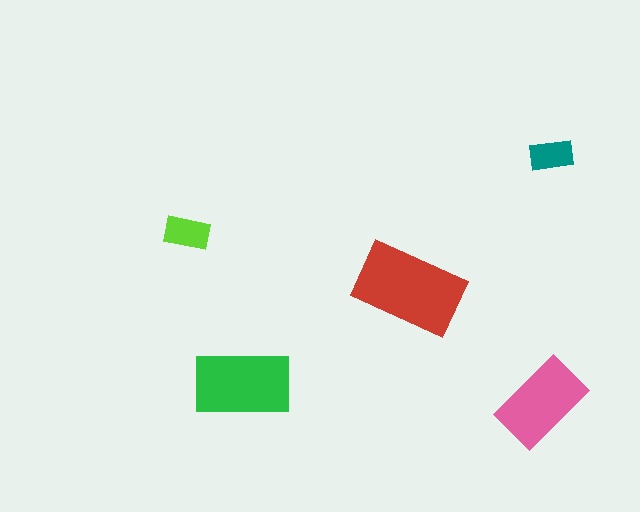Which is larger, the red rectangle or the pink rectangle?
The red one.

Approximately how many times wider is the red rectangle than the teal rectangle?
About 2.5 times wider.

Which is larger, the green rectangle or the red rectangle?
The red one.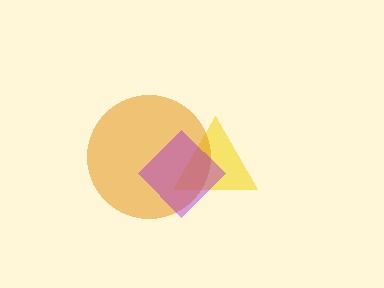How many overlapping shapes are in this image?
There are 3 overlapping shapes in the image.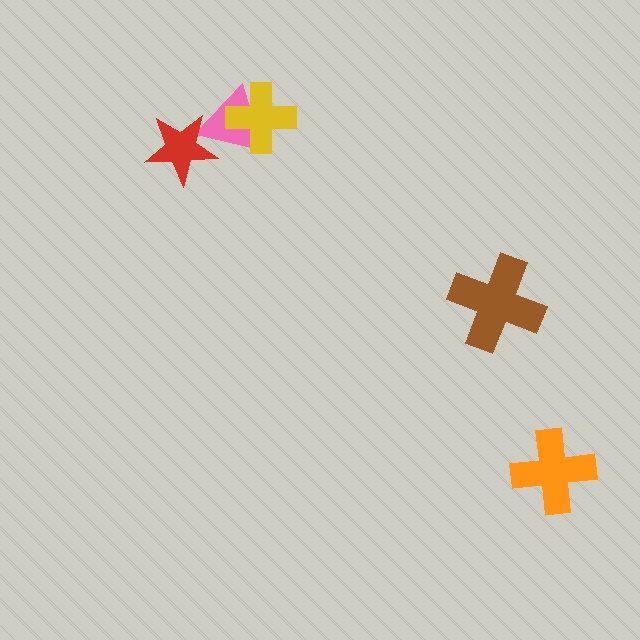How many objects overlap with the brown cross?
0 objects overlap with the brown cross.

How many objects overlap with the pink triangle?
2 objects overlap with the pink triangle.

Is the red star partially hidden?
No, no other shape covers it.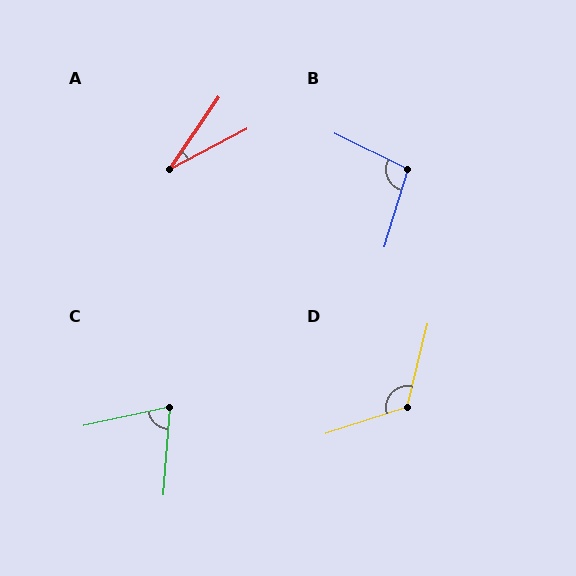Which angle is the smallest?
A, at approximately 28 degrees.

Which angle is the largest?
D, at approximately 122 degrees.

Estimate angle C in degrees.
Approximately 73 degrees.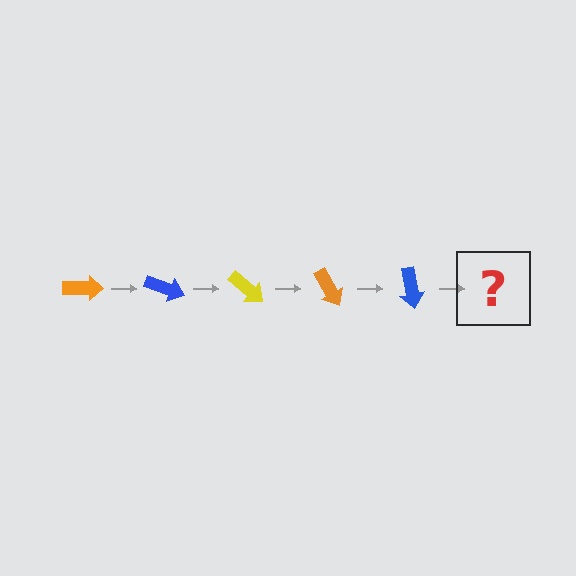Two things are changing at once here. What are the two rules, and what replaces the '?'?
The two rules are that it rotates 20 degrees each step and the color cycles through orange, blue, and yellow. The '?' should be a yellow arrow, rotated 100 degrees from the start.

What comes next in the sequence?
The next element should be a yellow arrow, rotated 100 degrees from the start.